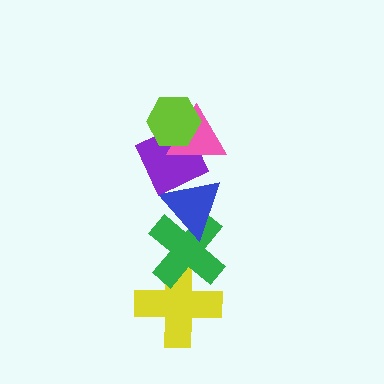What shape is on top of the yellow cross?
The green cross is on top of the yellow cross.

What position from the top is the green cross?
The green cross is 5th from the top.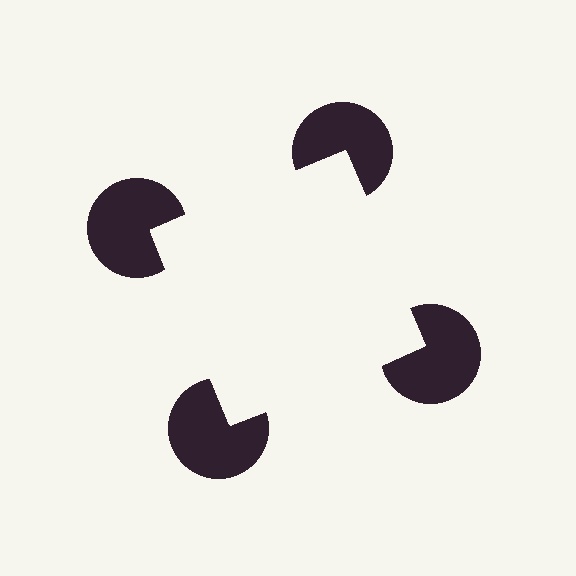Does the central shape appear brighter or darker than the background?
It typically appears slightly brighter than the background, even though no actual brightness change is drawn.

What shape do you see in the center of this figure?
An illusory square — its edges are inferred from the aligned wedge cuts in the pac-man discs, not physically drawn.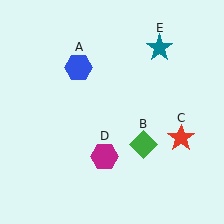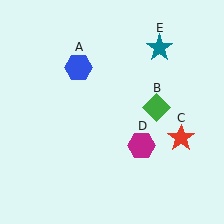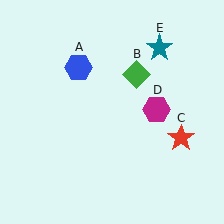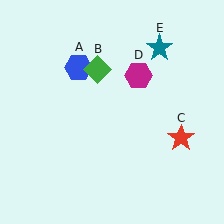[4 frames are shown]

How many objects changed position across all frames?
2 objects changed position: green diamond (object B), magenta hexagon (object D).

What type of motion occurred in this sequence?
The green diamond (object B), magenta hexagon (object D) rotated counterclockwise around the center of the scene.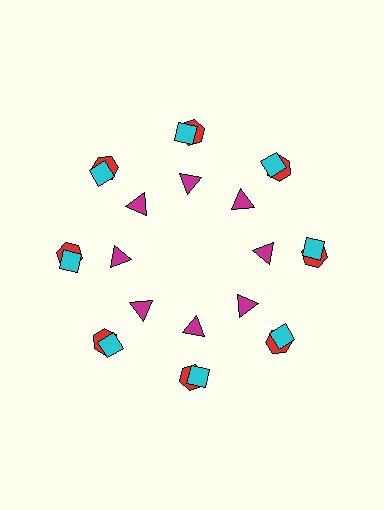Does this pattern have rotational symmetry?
Yes, this pattern has 8-fold rotational symmetry. It looks the same after rotating 45 degrees around the center.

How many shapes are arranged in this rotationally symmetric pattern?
There are 24 shapes, arranged in 8 groups of 3.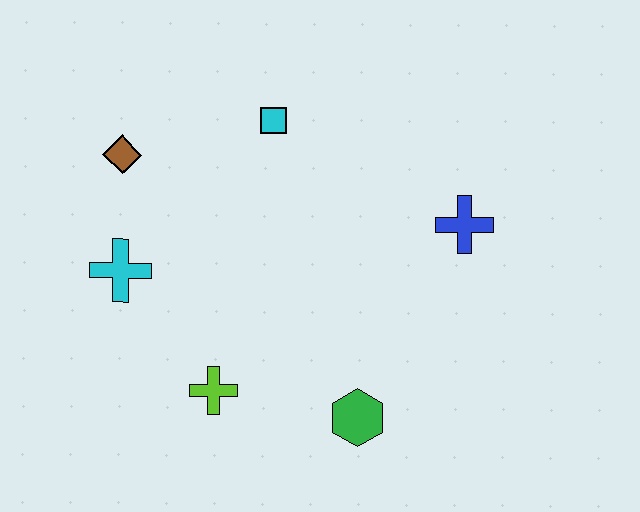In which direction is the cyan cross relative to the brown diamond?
The cyan cross is below the brown diamond.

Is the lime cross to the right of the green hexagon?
No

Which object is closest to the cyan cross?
The brown diamond is closest to the cyan cross.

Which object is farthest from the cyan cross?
The blue cross is farthest from the cyan cross.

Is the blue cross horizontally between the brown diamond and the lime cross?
No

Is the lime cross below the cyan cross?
Yes